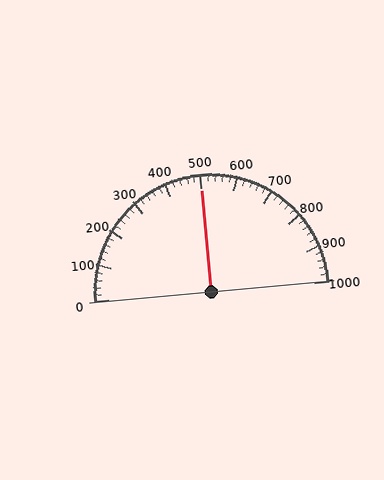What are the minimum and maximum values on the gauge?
The gauge ranges from 0 to 1000.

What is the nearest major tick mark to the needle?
The nearest major tick mark is 500.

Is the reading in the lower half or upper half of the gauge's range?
The reading is in the upper half of the range (0 to 1000).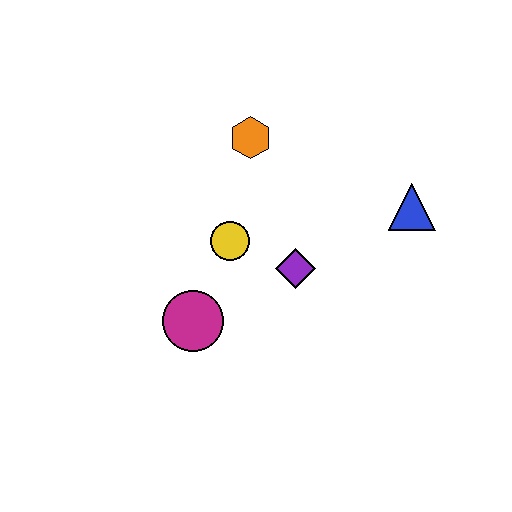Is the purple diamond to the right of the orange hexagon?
Yes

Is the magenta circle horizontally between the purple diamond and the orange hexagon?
No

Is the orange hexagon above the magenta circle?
Yes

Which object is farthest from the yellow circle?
The blue triangle is farthest from the yellow circle.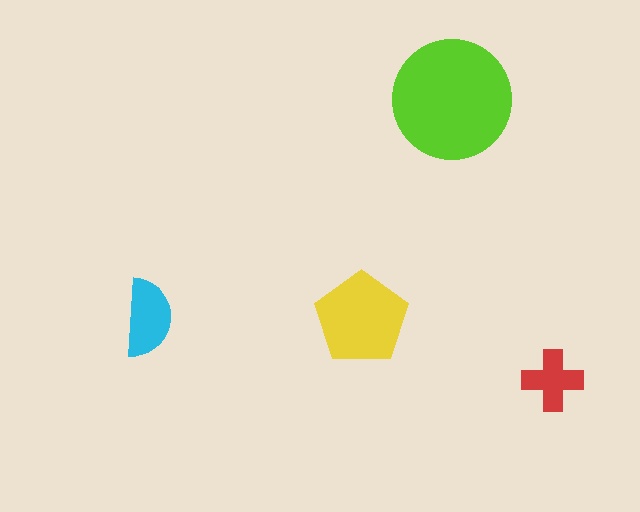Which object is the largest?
The lime circle.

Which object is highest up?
The lime circle is topmost.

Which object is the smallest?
The red cross.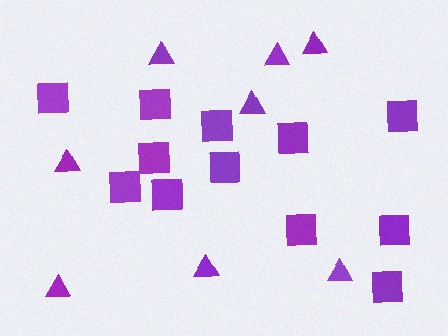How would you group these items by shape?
There are 2 groups: one group of squares (12) and one group of triangles (8).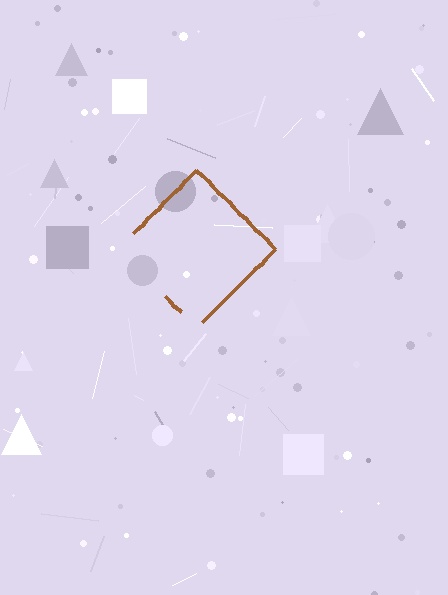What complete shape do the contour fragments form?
The contour fragments form a diamond.